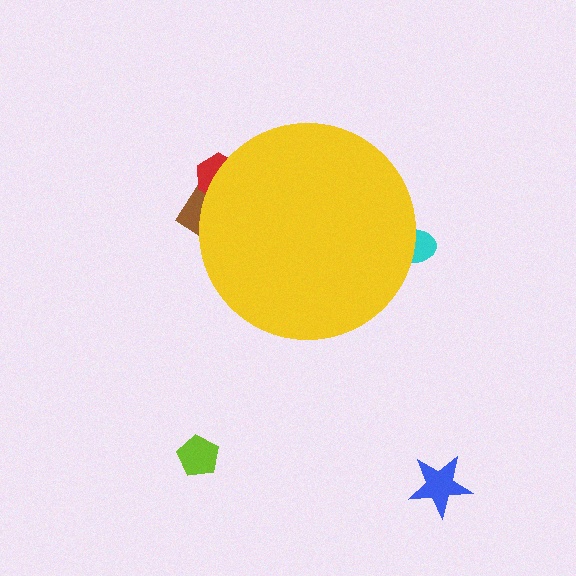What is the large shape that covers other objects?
A yellow circle.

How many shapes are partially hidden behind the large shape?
3 shapes are partially hidden.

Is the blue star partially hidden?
No, the blue star is fully visible.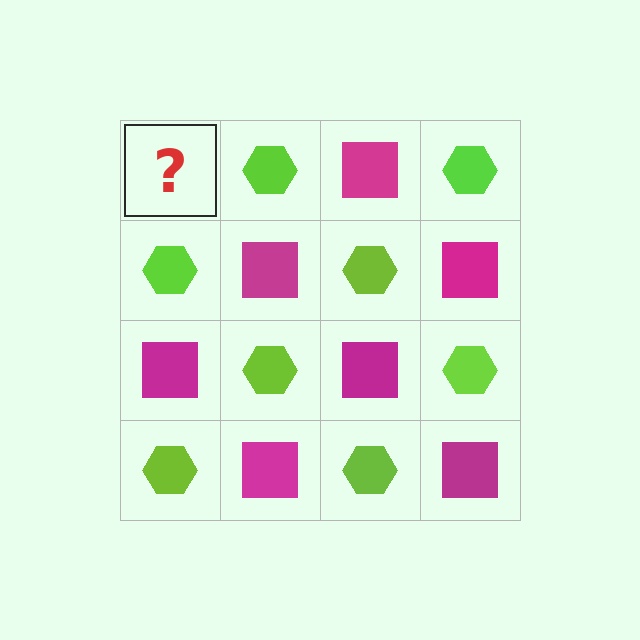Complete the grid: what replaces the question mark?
The question mark should be replaced with a magenta square.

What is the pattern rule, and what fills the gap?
The rule is that it alternates magenta square and lime hexagon in a checkerboard pattern. The gap should be filled with a magenta square.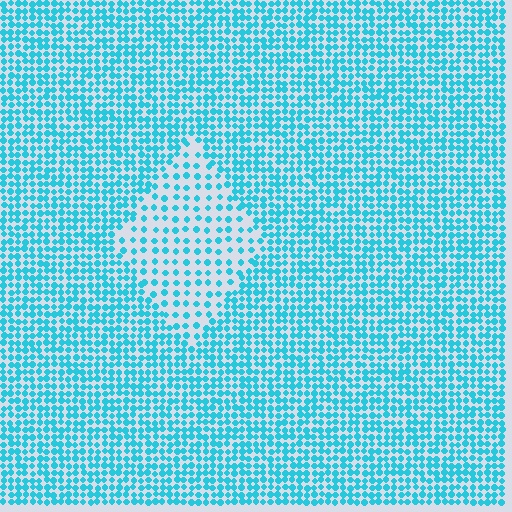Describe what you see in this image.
The image contains small cyan elements arranged at two different densities. A diamond-shaped region is visible where the elements are less densely packed than the surrounding area.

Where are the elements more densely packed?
The elements are more densely packed outside the diamond boundary.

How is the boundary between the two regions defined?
The boundary is defined by a change in element density (approximately 2.2x ratio). All elements are the same color, size, and shape.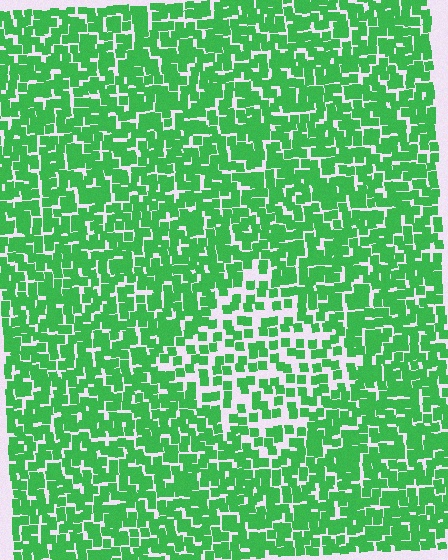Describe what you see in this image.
The image contains small green elements arranged at two different densities. A diamond-shaped region is visible where the elements are less densely packed than the surrounding area.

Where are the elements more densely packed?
The elements are more densely packed outside the diamond boundary.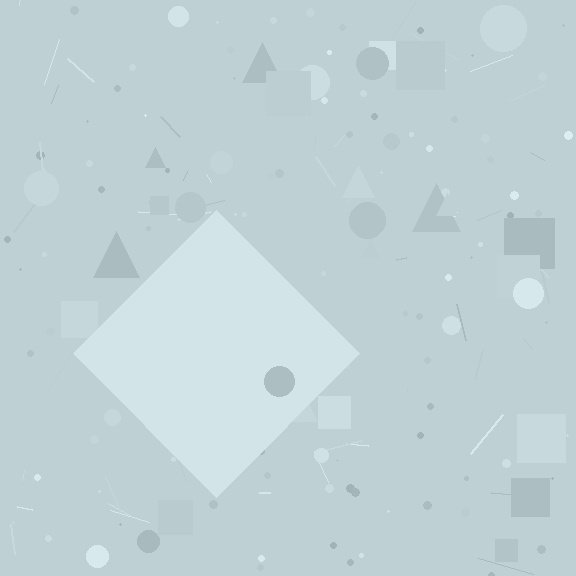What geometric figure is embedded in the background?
A diamond is embedded in the background.